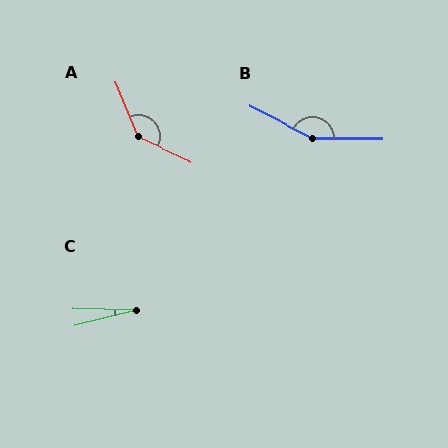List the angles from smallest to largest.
C (16°), A (137°), B (154°).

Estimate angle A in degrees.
Approximately 137 degrees.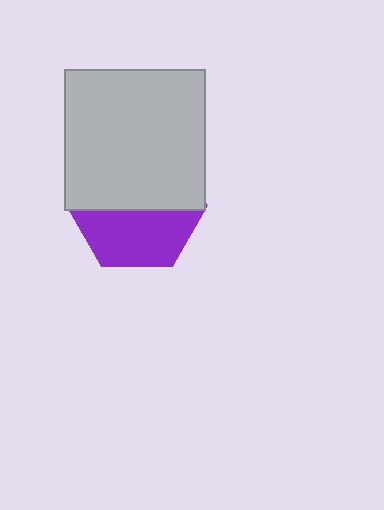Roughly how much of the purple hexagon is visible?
A small part of it is visible (roughly 44%).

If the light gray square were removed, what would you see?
You would see the complete purple hexagon.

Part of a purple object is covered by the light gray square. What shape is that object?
It is a hexagon.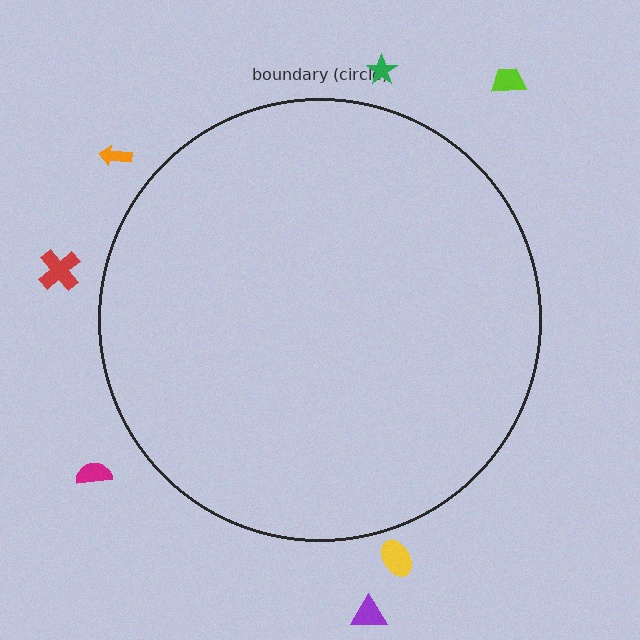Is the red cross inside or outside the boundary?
Outside.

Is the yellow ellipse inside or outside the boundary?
Outside.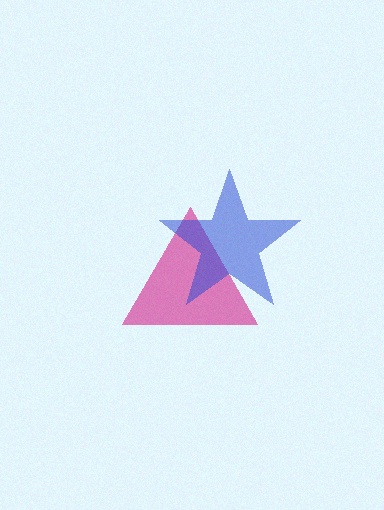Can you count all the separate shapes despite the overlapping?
Yes, there are 2 separate shapes.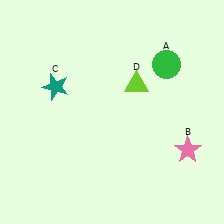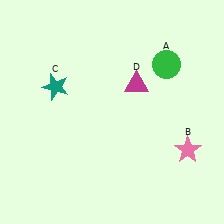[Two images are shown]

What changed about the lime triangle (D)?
In Image 1, D is lime. In Image 2, it changed to magenta.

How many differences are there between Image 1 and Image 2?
There is 1 difference between the two images.